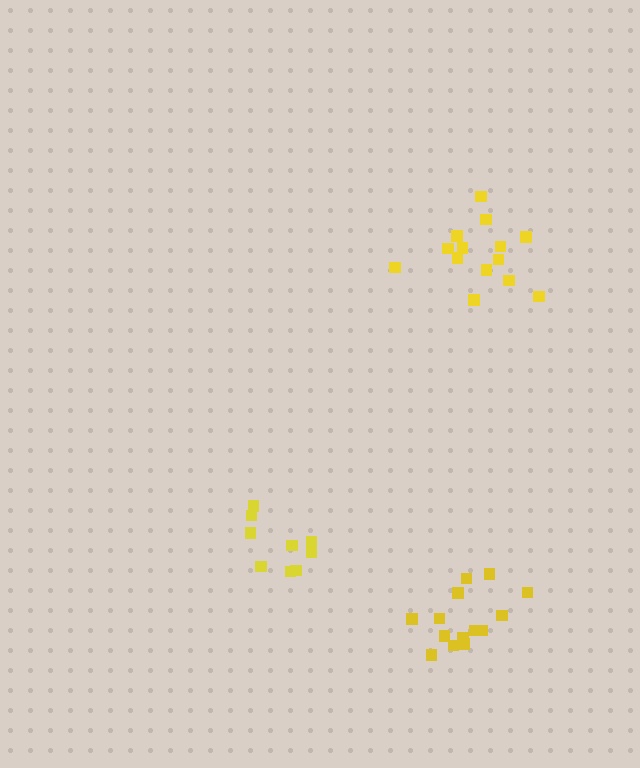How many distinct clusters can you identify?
There are 3 distinct clusters.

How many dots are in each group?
Group 1: 14 dots, Group 2: 9 dots, Group 3: 15 dots (38 total).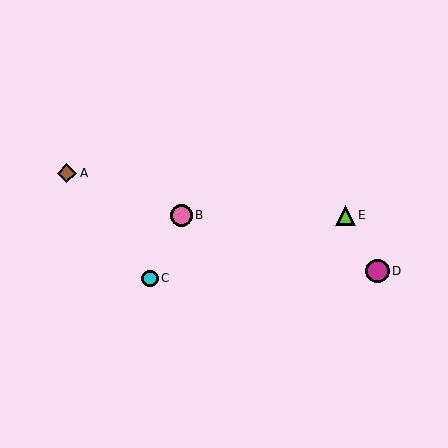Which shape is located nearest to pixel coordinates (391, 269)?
The magenta circle (labeled D) at (378, 271) is nearest to that location.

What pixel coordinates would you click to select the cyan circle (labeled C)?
Click at (150, 278) to select the cyan circle C.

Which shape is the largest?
The magenta circle (labeled D) is the largest.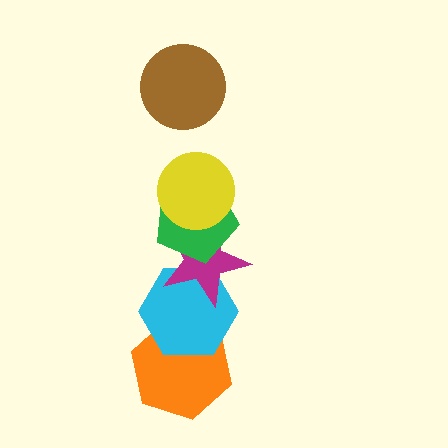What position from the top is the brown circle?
The brown circle is 1st from the top.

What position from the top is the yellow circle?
The yellow circle is 2nd from the top.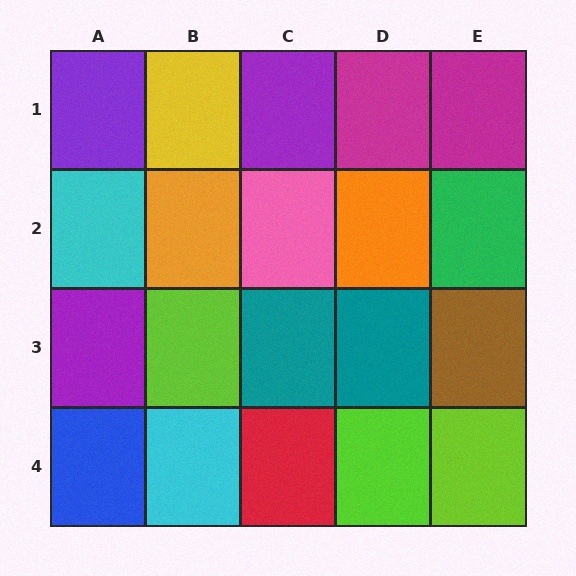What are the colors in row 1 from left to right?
Purple, yellow, purple, magenta, magenta.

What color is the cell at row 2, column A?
Cyan.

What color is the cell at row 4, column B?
Cyan.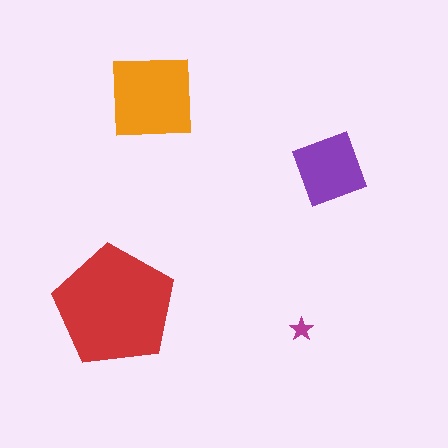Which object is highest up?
The orange square is topmost.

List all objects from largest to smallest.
The red pentagon, the orange square, the purple square, the magenta star.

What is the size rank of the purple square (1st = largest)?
3rd.